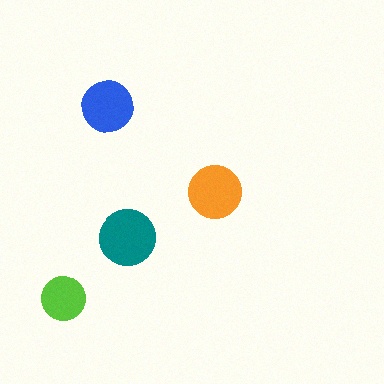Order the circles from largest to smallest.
the teal one, the orange one, the blue one, the lime one.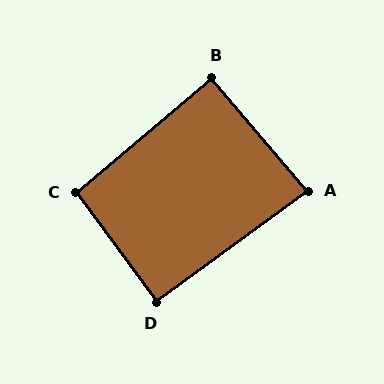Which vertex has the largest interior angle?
C, at approximately 94 degrees.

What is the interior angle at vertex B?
Approximately 90 degrees (approximately right).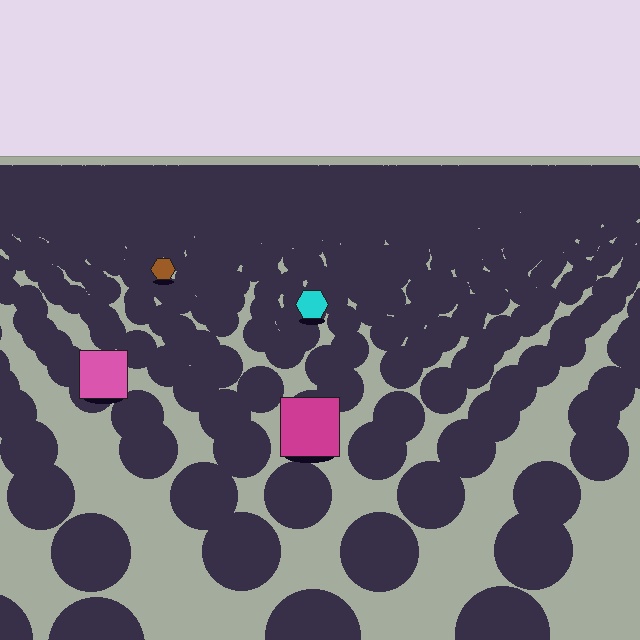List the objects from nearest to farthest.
From nearest to farthest: the magenta square, the pink square, the cyan hexagon, the brown hexagon.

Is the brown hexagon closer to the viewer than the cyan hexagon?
No. The cyan hexagon is closer — you can tell from the texture gradient: the ground texture is coarser near it.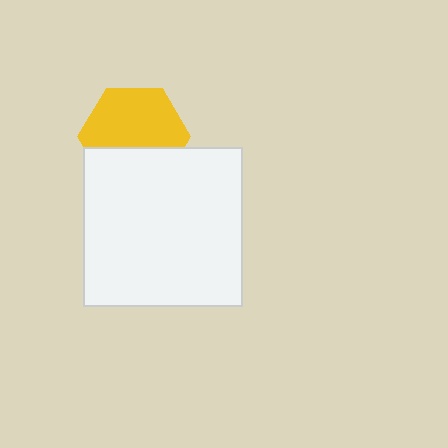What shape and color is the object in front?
The object in front is a white square.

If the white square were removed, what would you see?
You would see the complete yellow hexagon.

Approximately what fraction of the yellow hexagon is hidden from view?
Roughly 36% of the yellow hexagon is hidden behind the white square.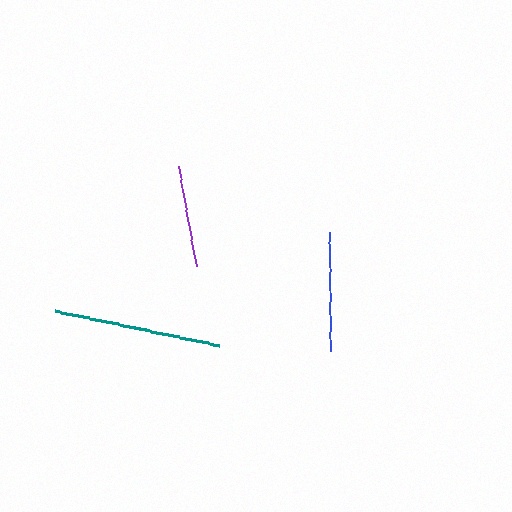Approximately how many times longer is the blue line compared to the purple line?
The blue line is approximately 1.2 times the length of the purple line.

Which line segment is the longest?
The teal line is the longest at approximately 168 pixels.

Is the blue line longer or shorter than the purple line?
The blue line is longer than the purple line.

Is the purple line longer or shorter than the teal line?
The teal line is longer than the purple line.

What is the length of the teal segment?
The teal segment is approximately 168 pixels long.